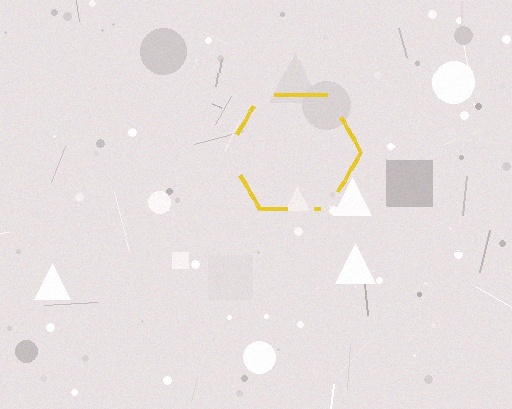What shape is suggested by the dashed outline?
The dashed outline suggests a hexagon.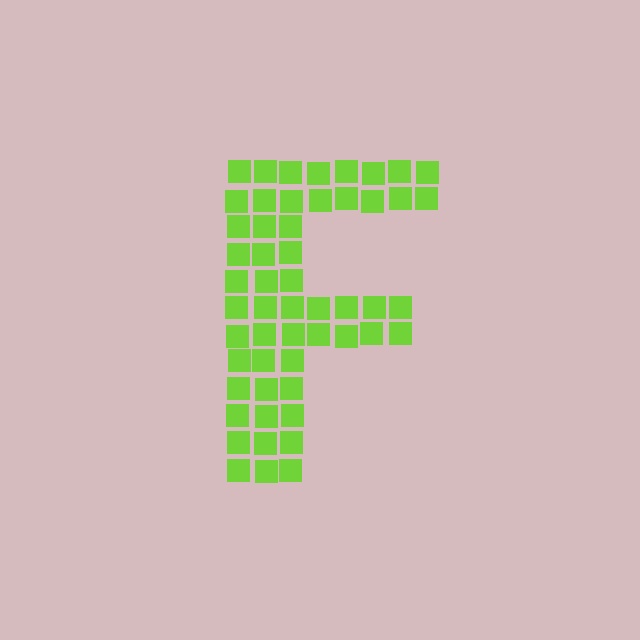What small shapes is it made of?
It is made of small squares.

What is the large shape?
The large shape is the letter F.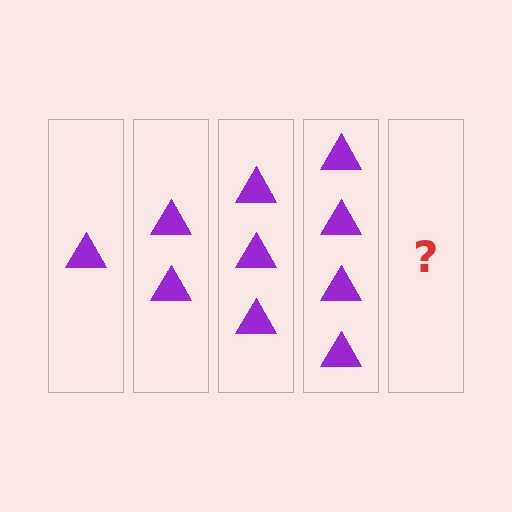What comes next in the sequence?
The next element should be 5 triangles.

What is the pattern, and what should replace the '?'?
The pattern is that each step adds one more triangle. The '?' should be 5 triangles.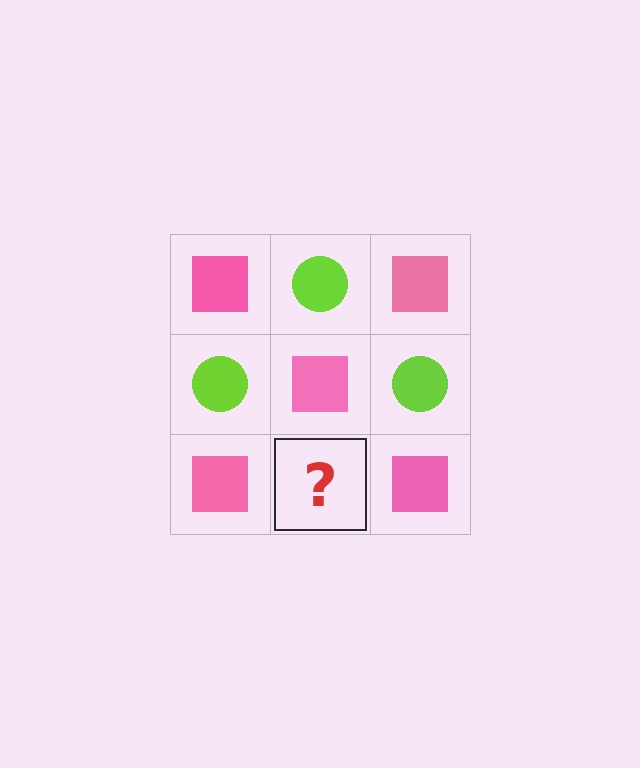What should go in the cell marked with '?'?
The missing cell should contain a lime circle.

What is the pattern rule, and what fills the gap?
The rule is that it alternates pink square and lime circle in a checkerboard pattern. The gap should be filled with a lime circle.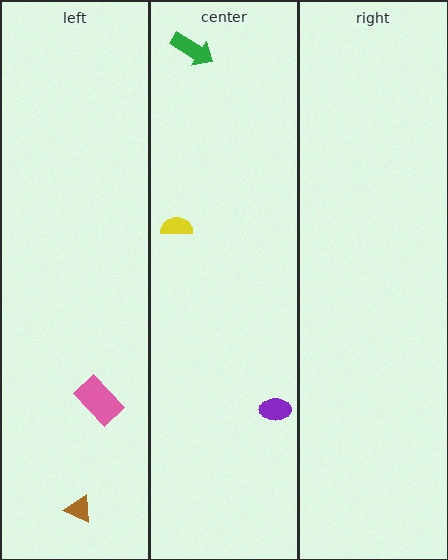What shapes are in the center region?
The yellow semicircle, the green arrow, the purple ellipse.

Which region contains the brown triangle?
The left region.